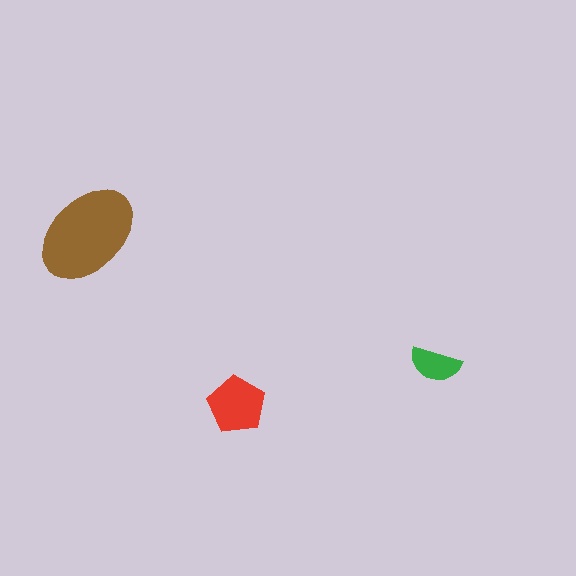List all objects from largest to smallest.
The brown ellipse, the red pentagon, the green semicircle.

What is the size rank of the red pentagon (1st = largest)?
2nd.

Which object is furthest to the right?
The green semicircle is rightmost.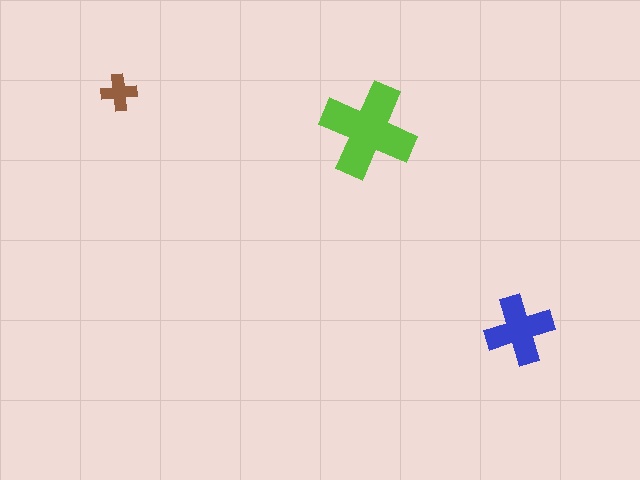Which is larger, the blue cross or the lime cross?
The lime one.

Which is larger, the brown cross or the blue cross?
The blue one.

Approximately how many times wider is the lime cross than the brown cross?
About 2.5 times wider.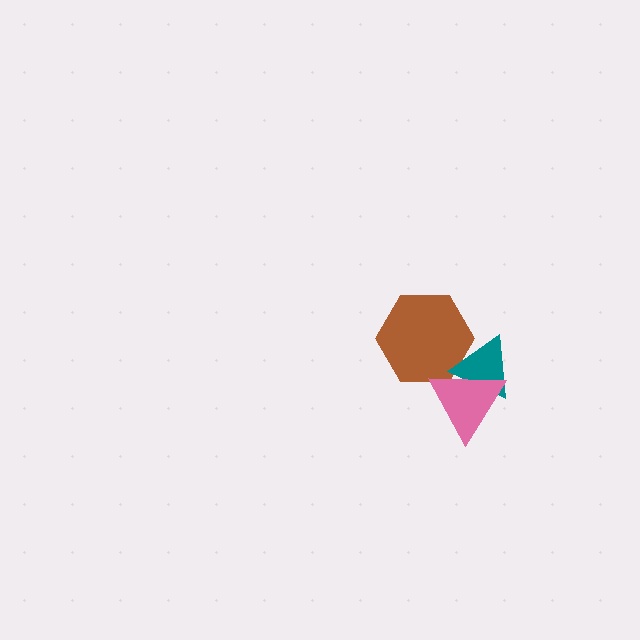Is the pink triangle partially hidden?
No, no other shape covers it.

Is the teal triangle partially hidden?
Yes, it is partially covered by another shape.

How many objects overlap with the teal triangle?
2 objects overlap with the teal triangle.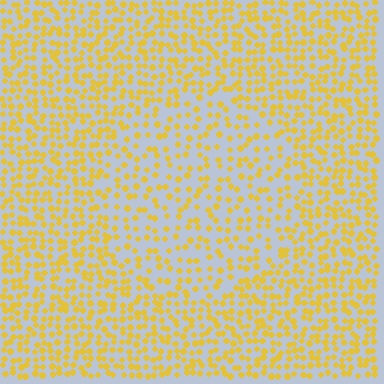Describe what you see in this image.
The image contains small yellow elements arranged at two different densities. A circle-shaped region is visible where the elements are less densely packed than the surrounding area.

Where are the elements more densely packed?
The elements are more densely packed outside the circle boundary.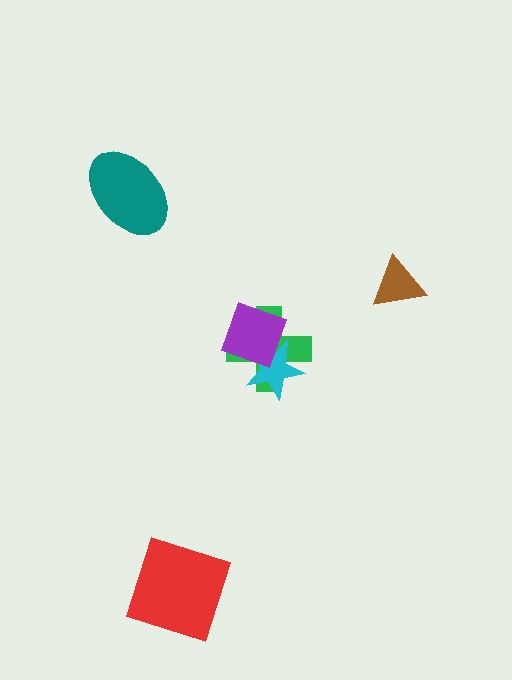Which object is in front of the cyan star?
The purple square is in front of the cyan star.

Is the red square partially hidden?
No, no other shape covers it.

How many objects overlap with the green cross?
2 objects overlap with the green cross.